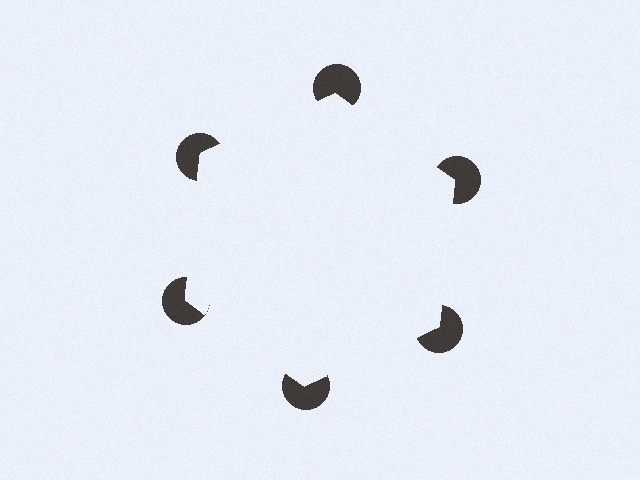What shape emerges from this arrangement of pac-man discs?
An illusory hexagon — its edges are inferred from the aligned wedge cuts in the pac-man discs, not physically drawn.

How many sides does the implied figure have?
6 sides.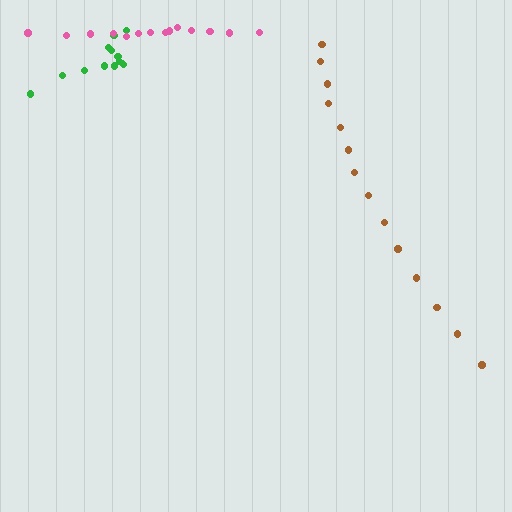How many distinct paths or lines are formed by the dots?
There are 3 distinct paths.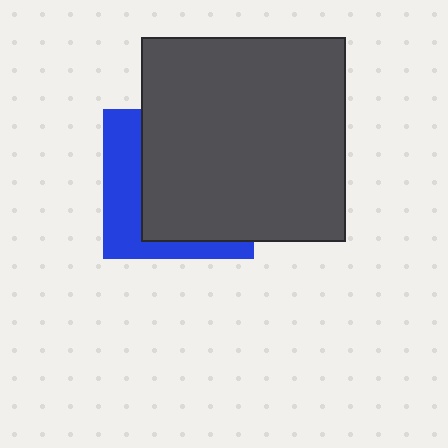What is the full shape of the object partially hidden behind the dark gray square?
The partially hidden object is a blue square.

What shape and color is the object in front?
The object in front is a dark gray square.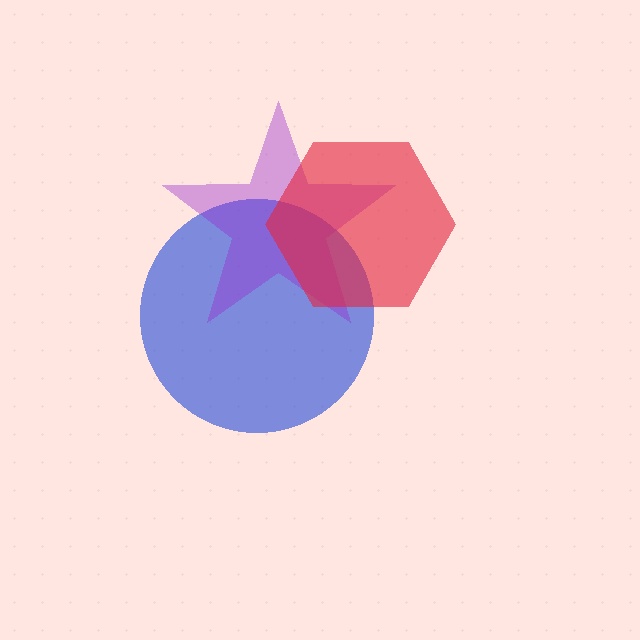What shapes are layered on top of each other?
The layered shapes are: a blue circle, a purple star, a red hexagon.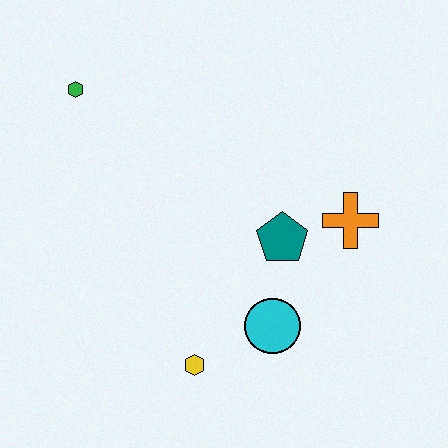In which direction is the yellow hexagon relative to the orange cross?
The yellow hexagon is to the left of the orange cross.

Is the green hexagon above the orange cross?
Yes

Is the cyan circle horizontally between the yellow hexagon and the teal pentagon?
Yes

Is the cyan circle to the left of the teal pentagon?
Yes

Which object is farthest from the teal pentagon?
The green hexagon is farthest from the teal pentagon.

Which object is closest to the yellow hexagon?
The cyan circle is closest to the yellow hexagon.